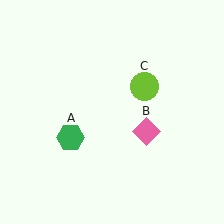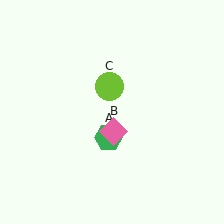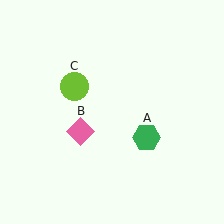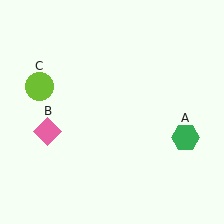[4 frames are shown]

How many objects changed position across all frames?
3 objects changed position: green hexagon (object A), pink diamond (object B), lime circle (object C).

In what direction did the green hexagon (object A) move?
The green hexagon (object A) moved right.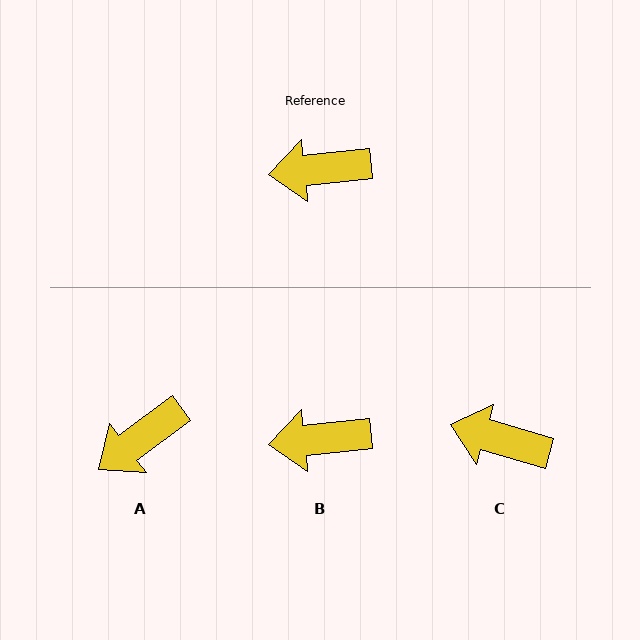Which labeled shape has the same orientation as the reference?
B.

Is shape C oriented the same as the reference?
No, it is off by about 22 degrees.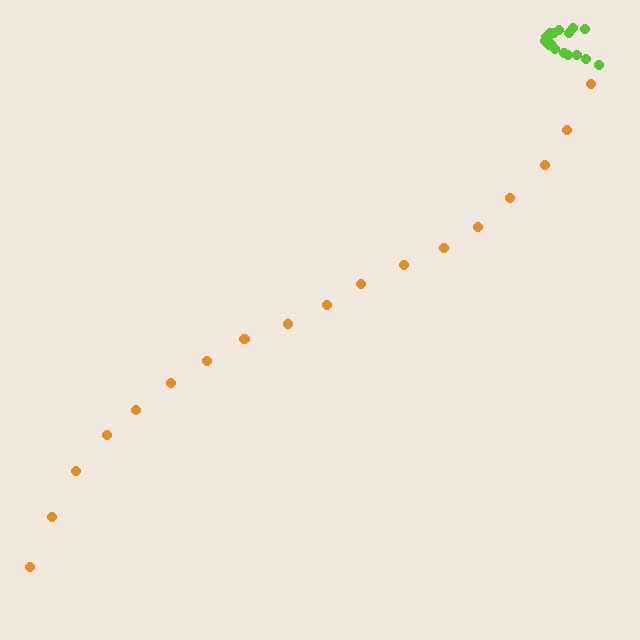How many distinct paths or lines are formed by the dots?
There are 2 distinct paths.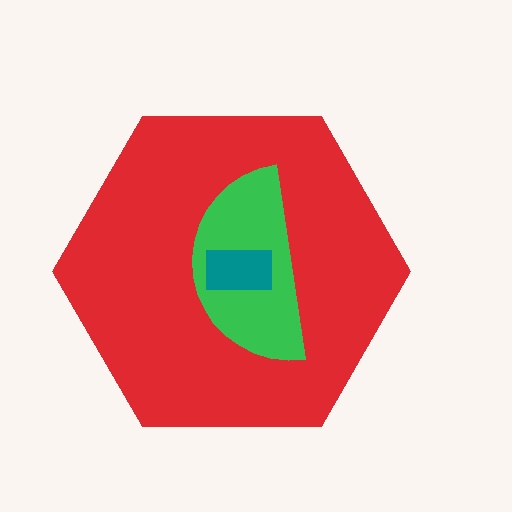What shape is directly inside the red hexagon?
The green semicircle.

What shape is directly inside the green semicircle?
The teal rectangle.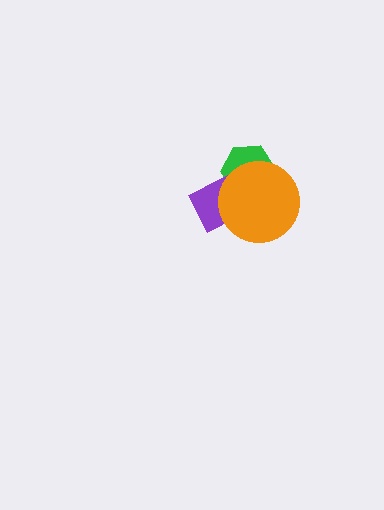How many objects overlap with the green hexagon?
2 objects overlap with the green hexagon.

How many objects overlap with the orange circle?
2 objects overlap with the orange circle.